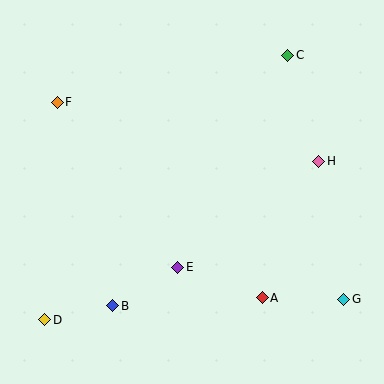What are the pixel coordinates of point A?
Point A is at (262, 298).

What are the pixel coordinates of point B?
Point B is at (113, 306).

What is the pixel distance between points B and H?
The distance between B and H is 252 pixels.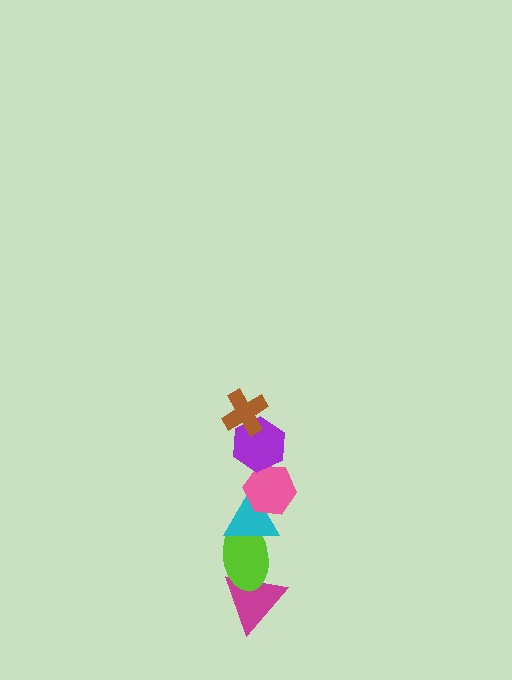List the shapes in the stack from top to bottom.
From top to bottom: the brown cross, the purple hexagon, the pink hexagon, the cyan triangle, the lime ellipse, the magenta triangle.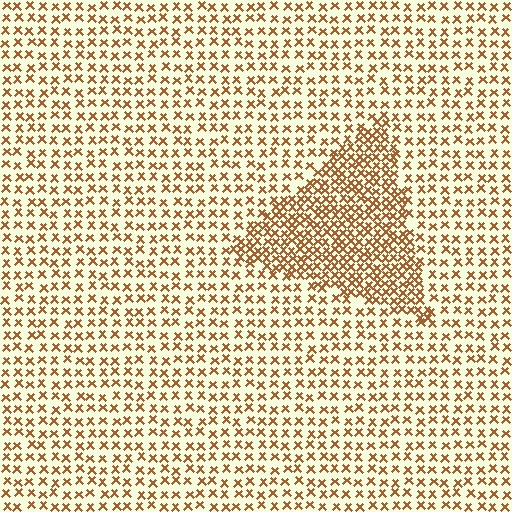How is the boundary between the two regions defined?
The boundary is defined by a change in element density (approximately 2.1x ratio). All elements are the same color, size, and shape.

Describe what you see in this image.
The image contains small brown elements arranged at two different densities. A triangle-shaped region is visible where the elements are more densely packed than the surrounding area.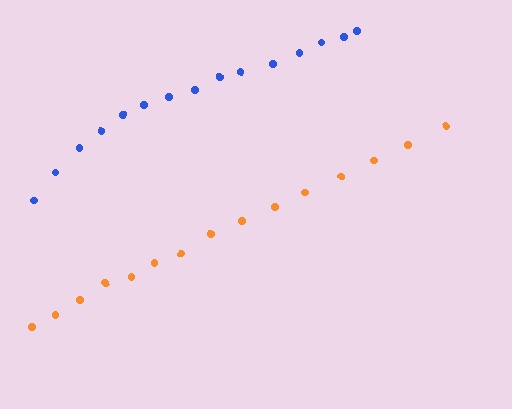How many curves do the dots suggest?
There are 2 distinct paths.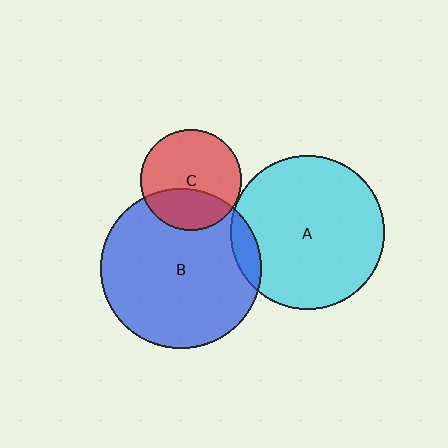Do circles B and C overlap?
Yes.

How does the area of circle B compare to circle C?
Approximately 2.5 times.